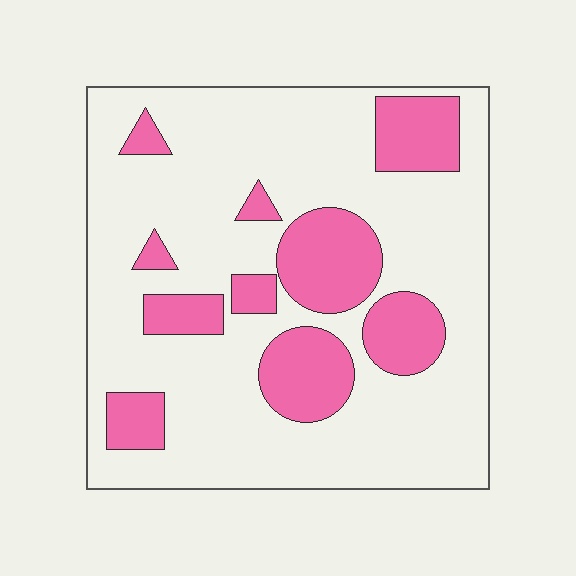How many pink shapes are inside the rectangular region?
10.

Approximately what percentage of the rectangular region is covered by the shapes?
Approximately 25%.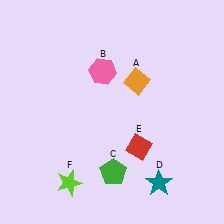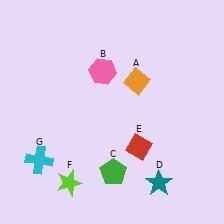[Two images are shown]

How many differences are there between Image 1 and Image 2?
There is 1 difference between the two images.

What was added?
A cyan cross (G) was added in Image 2.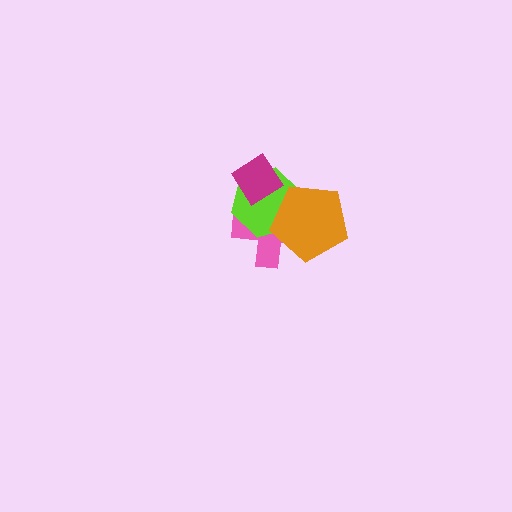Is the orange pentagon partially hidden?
No, no other shape covers it.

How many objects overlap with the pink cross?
3 objects overlap with the pink cross.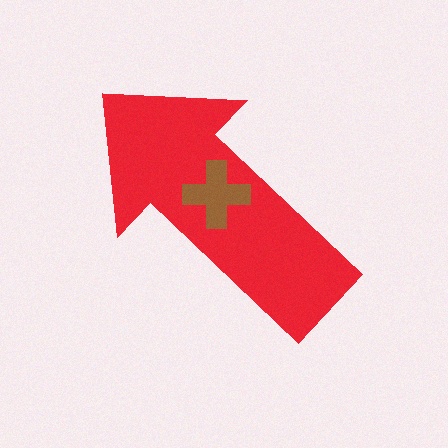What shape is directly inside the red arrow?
The brown cross.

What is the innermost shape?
The brown cross.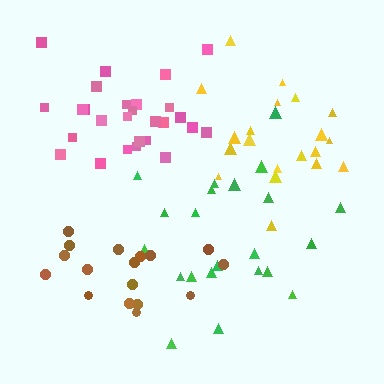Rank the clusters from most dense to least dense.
pink, yellow, brown, green.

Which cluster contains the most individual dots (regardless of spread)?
Pink (28).